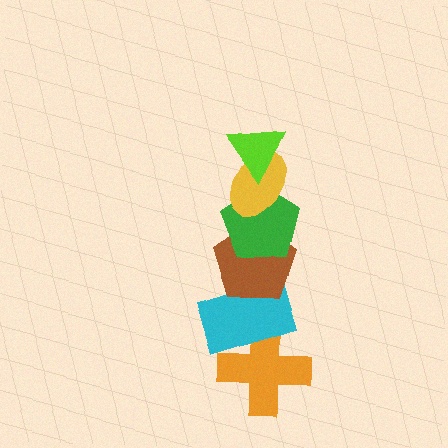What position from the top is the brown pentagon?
The brown pentagon is 4th from the top.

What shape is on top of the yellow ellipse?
The lime triangle is on top of the yellow ellipse.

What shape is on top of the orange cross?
The cyan rectangle is on top of the orange cross.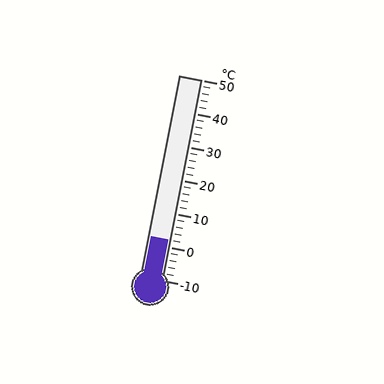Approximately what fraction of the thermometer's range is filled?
The thermometer is filled to approximately 20% of its range.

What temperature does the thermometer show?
The thermometer shows approximately 2°C.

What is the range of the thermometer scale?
The thermometer scale ranges from -10°C to 50°C.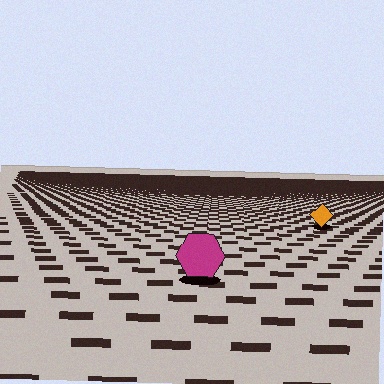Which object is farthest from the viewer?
The orange diamond is farthest from the viewer. It appears smaller and the ground texture around it is denser.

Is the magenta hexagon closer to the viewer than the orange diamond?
Yes. The magenta hexagon is closer — you can tell from the texture gradient: the ground texture is coarser near it.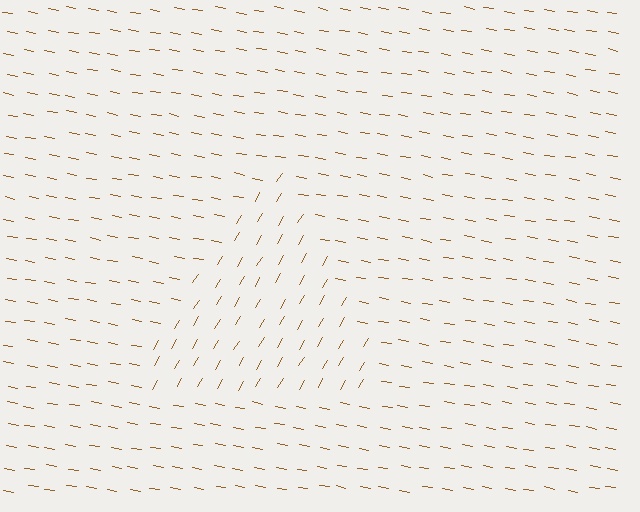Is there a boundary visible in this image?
Yes, there is a texture boundary formed by a change in line orientation.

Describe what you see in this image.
The image is filled with small brown line segments. A triangle region in the image has lines oriented differently from the surrounding lines, creating a visible texture boundary.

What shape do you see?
I see a triangle.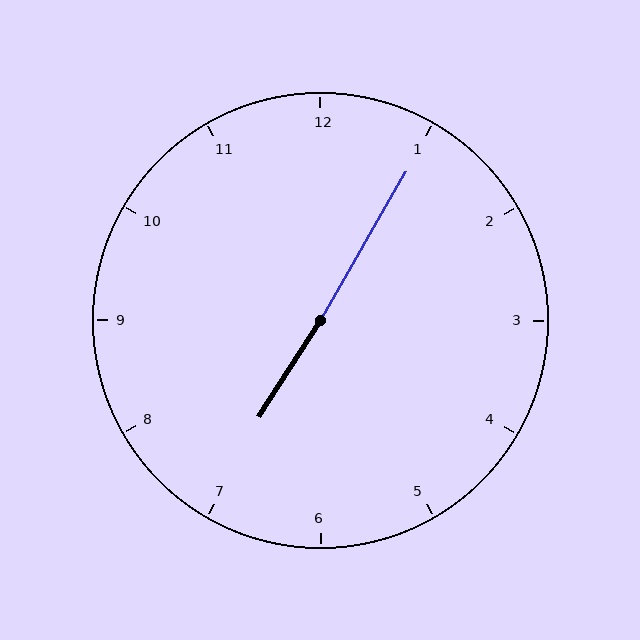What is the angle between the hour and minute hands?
Approximately 178 degrees.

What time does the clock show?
7:05.